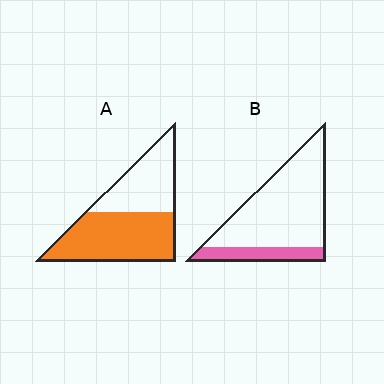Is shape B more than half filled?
No.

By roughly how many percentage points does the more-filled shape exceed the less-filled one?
By roughly 40 percentage points (A over B).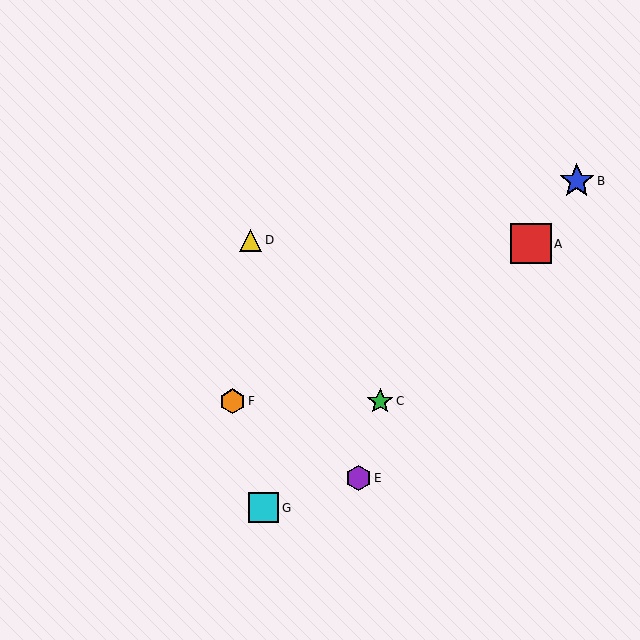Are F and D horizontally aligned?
No, F is at y≈401 and D is at y≈240.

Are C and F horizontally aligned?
Yes, both are at y≈401.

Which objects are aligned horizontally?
Objects C, F are aligned horizontally.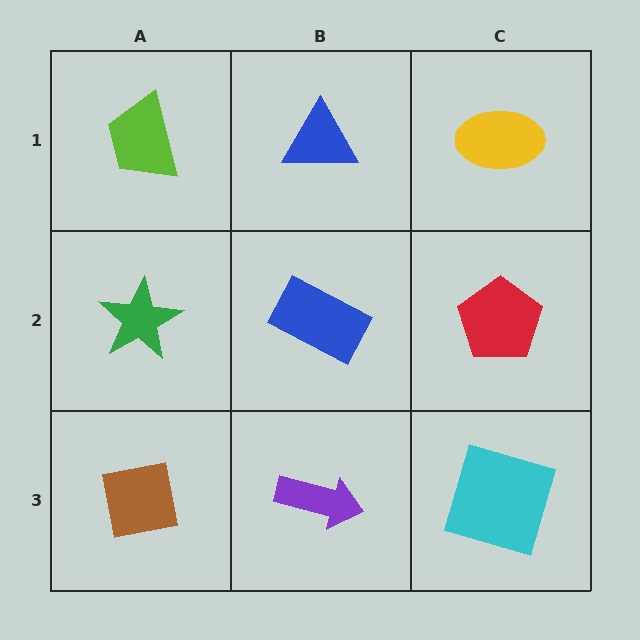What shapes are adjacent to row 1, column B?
A blue rectangle (row 2, column B), a lime trapezoid (row 1, column A), a yellow ellipse (row 1, column C).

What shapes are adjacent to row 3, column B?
A blue rectangle (row 2, column B), a brown square (row 3, column A), a cyan square (row 3, column C).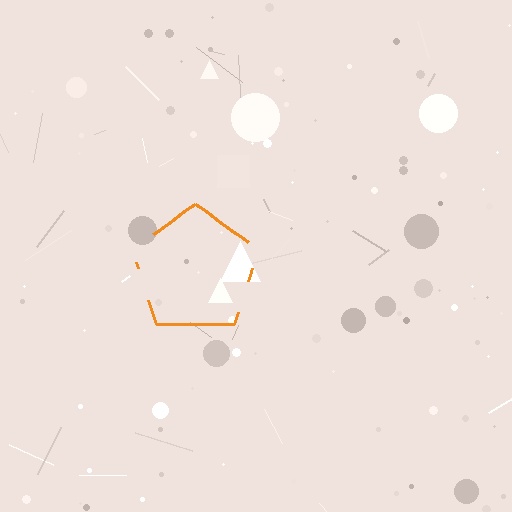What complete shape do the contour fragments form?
The contour fragments form a pentagon.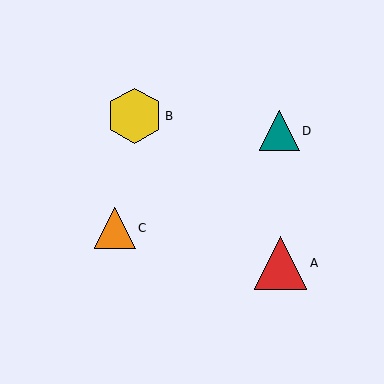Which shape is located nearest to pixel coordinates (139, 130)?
The yellow hexagon (labeled B) at (134, 116) is nearest to that location.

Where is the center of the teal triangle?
The center of the teal triangle is at (279, 131).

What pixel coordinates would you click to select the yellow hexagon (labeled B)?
Click at (134, 116) to select the yellow hexagon B.